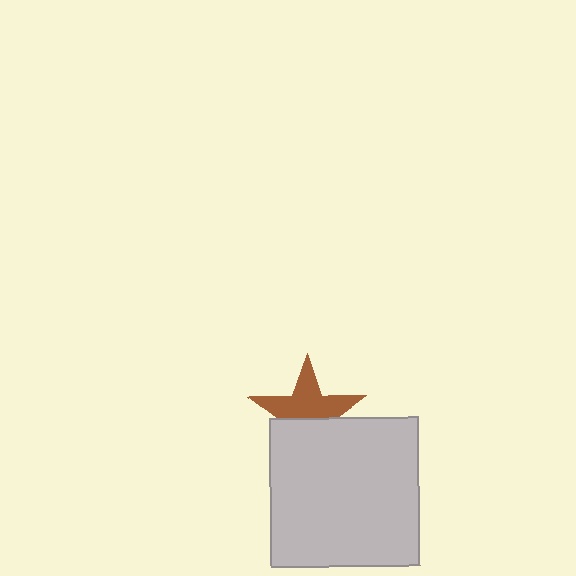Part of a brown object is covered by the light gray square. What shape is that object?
It is a star.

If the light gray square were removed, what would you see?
You would see the complete brown star.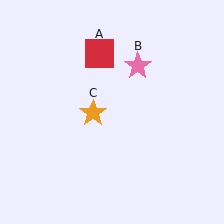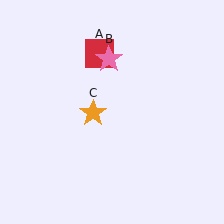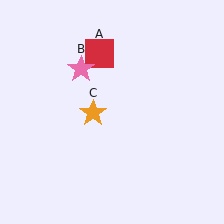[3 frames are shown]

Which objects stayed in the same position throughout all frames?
Red square (object A) and orange star (object C) remained stationary.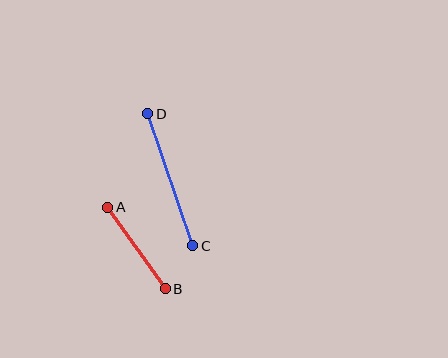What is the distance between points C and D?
The distance is approximately 139 pixels.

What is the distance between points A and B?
The distance is approximately 99 pixels.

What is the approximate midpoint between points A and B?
The midpoint is at approximately (137, 248) pixels.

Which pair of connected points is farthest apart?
Points C and D are farthest apart.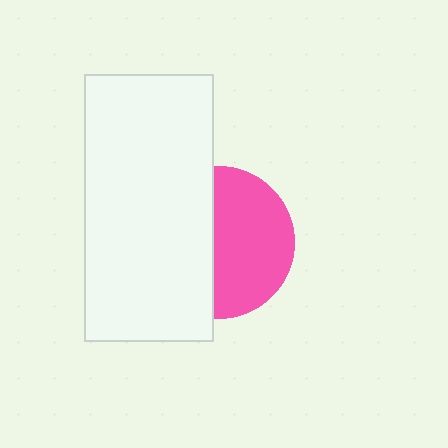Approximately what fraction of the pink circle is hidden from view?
Roughly 46% of the pink circle is hidden behind the white rectangle.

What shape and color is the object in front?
The object in front is a white rectangle.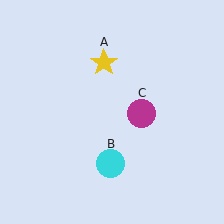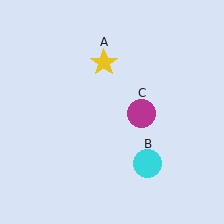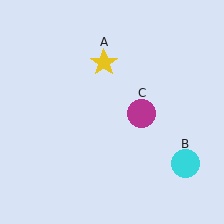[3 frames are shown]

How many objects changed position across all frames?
1 object changed position: cyan circle (object B).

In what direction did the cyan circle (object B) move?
The cyan circle (object B) moved right.